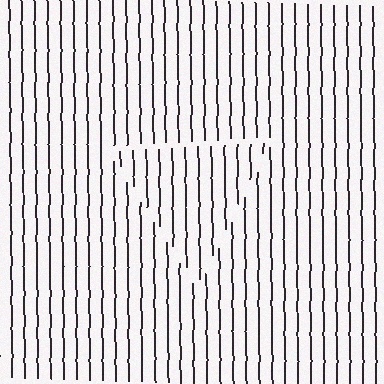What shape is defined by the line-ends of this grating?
An illusory triangle. The interior of the shape contains the same grating, shifted by half a period — the contour is defined by the phase discontinuity where line-ends from the inner and outer gratings abut.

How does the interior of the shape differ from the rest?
The interior of the shape contains the same grating, shifted by half a period — the contour is defined by the phase discontinuity where line-ends from the inner and outer gratings abut.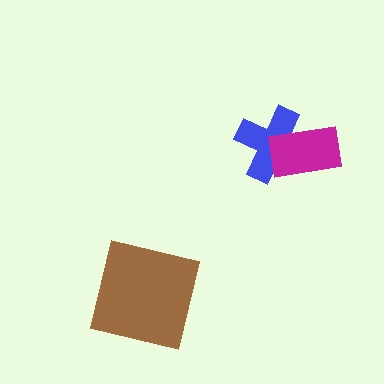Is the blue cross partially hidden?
Yes, it is partially covered by another shape.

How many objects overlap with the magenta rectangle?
1 object overlaps with the magenta rectangle.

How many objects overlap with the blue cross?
1 object overlaps with the blue cross.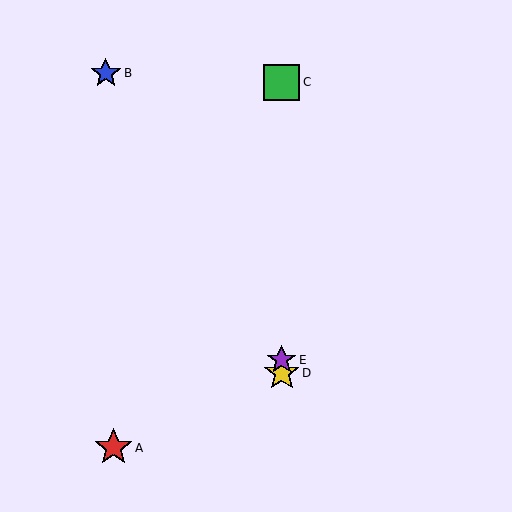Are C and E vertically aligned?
Yes, both are at x≈282.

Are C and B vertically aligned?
No, C is at x≈282 and B is at x≈106.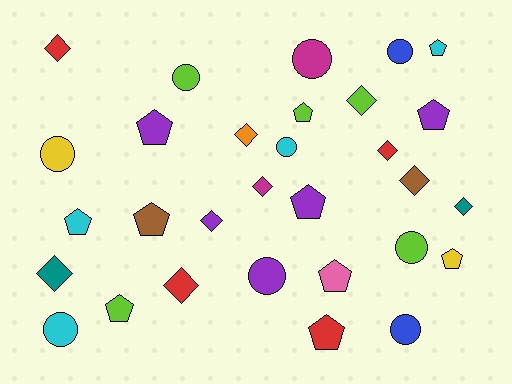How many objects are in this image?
There are 30 objects.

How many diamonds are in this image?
There are 10 diamonds.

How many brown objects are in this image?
There are 2 brown objects.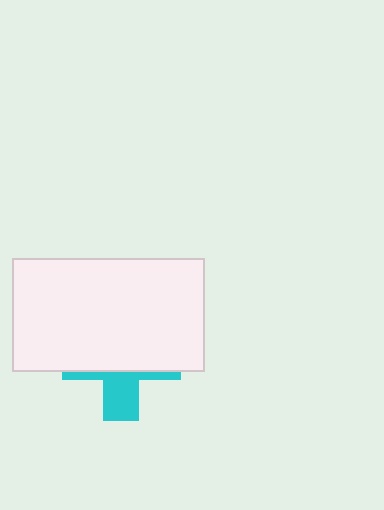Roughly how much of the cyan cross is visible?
A small part of it is visible (roughly 34%).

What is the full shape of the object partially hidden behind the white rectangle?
The partially hidden object is a cyan cross.